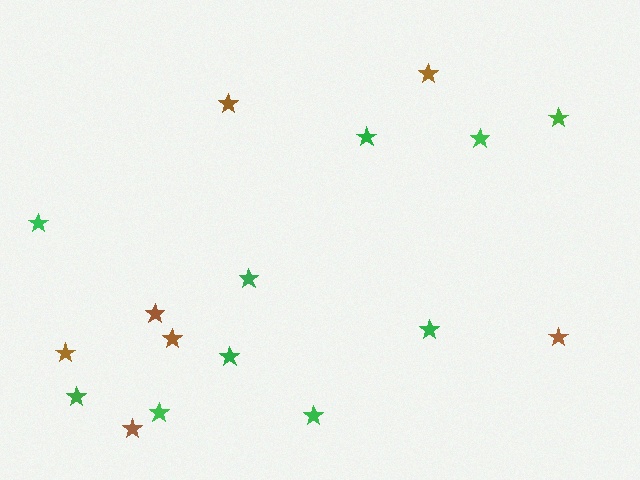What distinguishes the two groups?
There are 2 groups: one group of brown stars (7) and one group of green stars (10).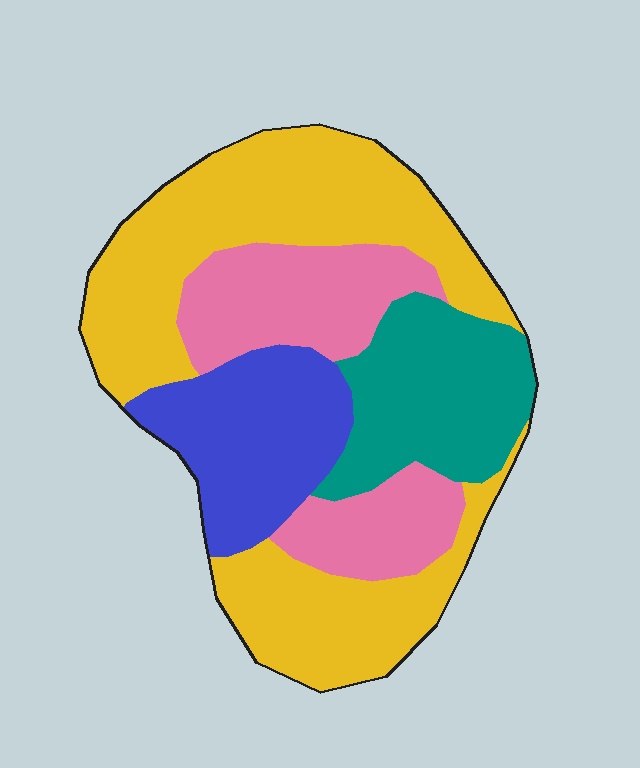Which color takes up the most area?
Yellow, at roughly 45%.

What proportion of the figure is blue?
Blue covers around 15% of the figure.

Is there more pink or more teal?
Pink.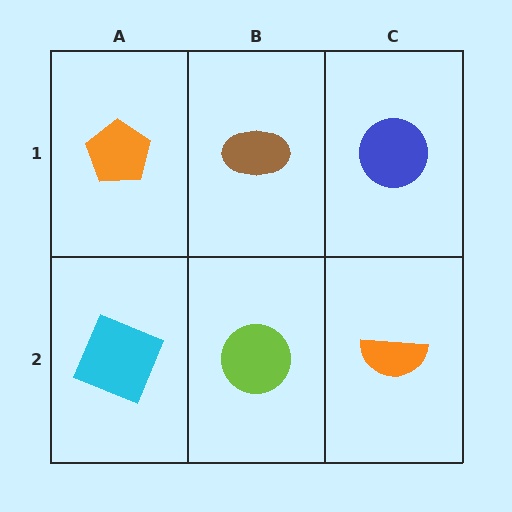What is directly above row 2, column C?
A blue circle.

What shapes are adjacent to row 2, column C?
A blue circle (row 1, column C), a lime circle (row 2, column B).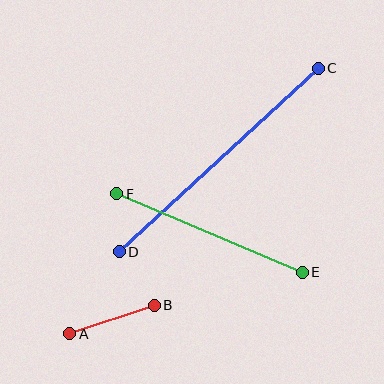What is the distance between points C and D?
The distance is approximately 271 pixels.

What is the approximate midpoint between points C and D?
The midpoint is at approximately (219, 160) pixels.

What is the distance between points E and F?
The distance is approximately 202 pixels.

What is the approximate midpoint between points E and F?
The midpoint is at approximately (209, 233) pixels.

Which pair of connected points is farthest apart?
Points C and D are farthest apart.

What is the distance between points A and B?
The distance is approximately 89 pixels.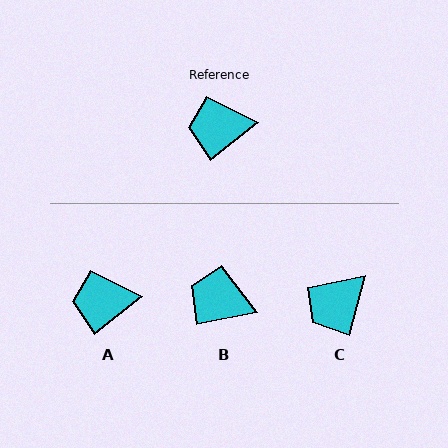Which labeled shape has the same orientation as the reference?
A.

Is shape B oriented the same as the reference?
No, it is off by about 26 degrees.